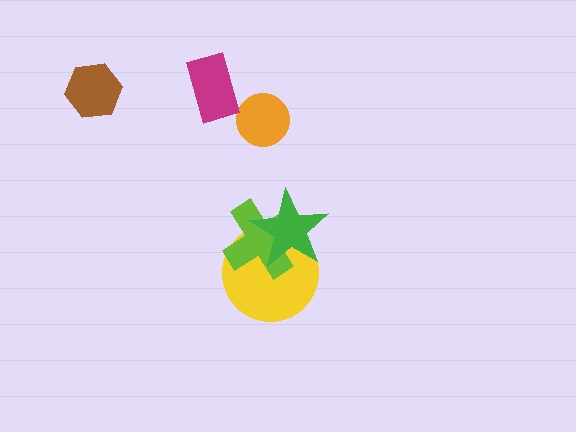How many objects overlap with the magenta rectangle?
0 objects overlap with the magenta rectangle.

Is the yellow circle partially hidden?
Yes, it is partially covered by another shape.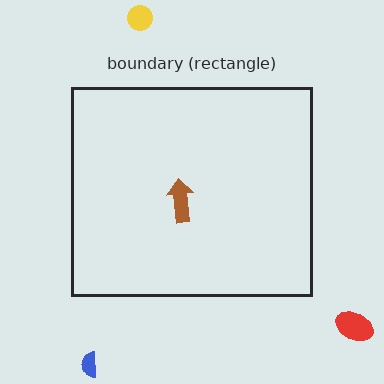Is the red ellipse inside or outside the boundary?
Outside.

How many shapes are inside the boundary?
1 inside, 3 outside.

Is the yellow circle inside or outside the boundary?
Outside.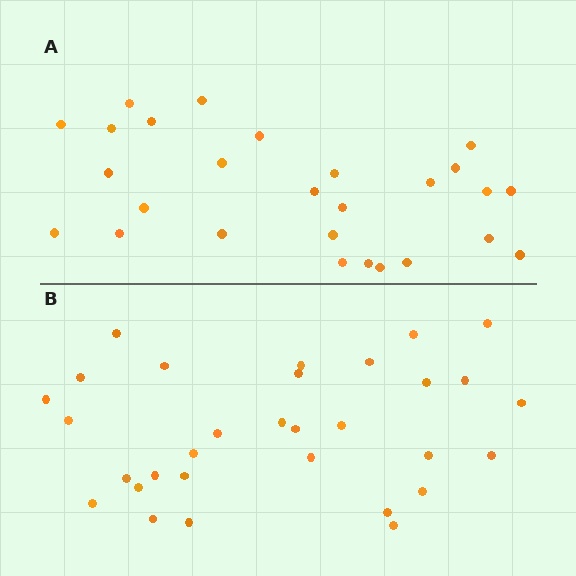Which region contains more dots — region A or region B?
Region B (the bottom region) has more dots.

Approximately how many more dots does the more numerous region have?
Region B has about 4 more dots than region A.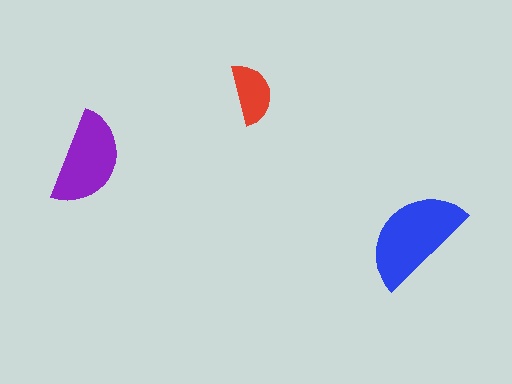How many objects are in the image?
There are 3 objects in the image.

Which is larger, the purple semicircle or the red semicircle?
The purple one.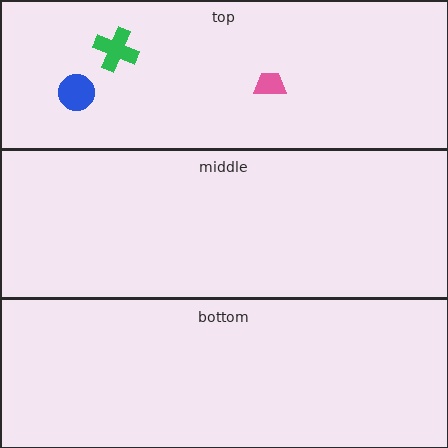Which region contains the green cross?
The top region.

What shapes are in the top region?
The pink trapezoid, the green cross, the blue circle.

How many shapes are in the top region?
3.